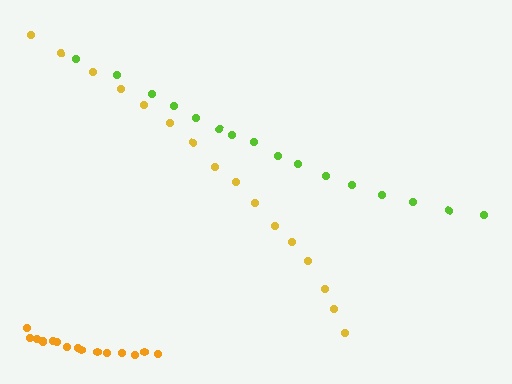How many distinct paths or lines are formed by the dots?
There are 3 distinct paths.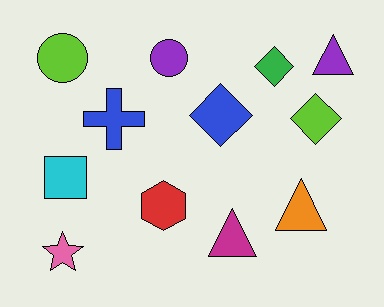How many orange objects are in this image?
There is 1 orange object.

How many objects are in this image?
There are 12 objects.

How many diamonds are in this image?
There are 3 diamonds.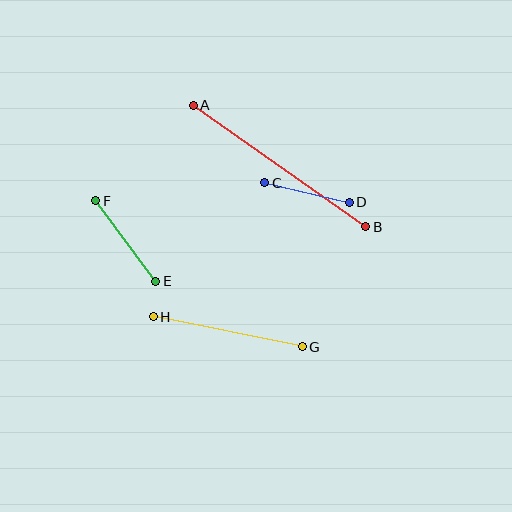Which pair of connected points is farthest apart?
Points A and B are farthest apart.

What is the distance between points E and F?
The distance is approximately 100 pixels.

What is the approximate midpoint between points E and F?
The midpoint is at approximately (126, 241) pixels.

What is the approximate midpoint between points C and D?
The midpoint is at approximately (307, 192) pixels.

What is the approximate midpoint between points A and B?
The midpoint is at approximately (280, 166) pixels.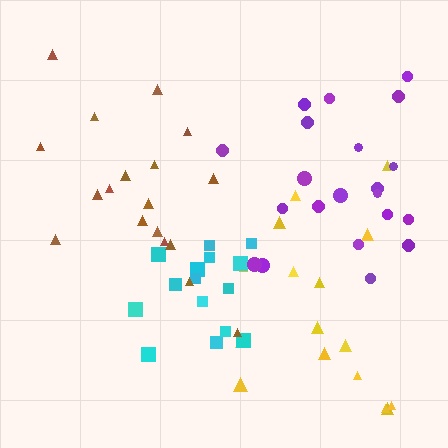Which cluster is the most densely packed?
Cyan.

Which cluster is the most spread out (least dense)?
Yellow.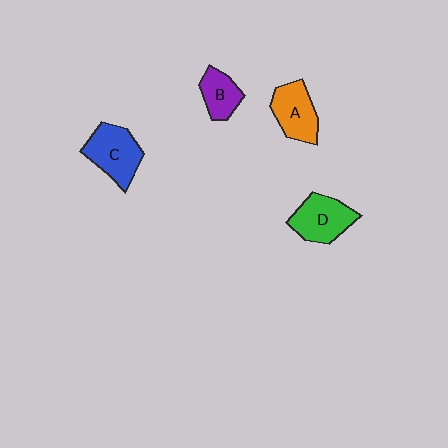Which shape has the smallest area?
Shape B (purple).